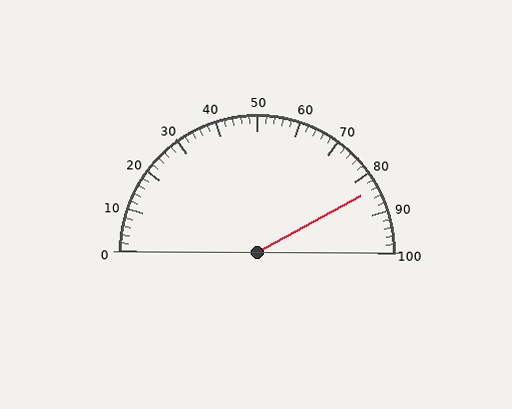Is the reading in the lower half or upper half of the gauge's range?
The reading is in the upper half of the range (0 to 100).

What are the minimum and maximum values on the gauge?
The gauge ranges from 0 to 100.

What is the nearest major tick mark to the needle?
The nearest major tick mark is 80.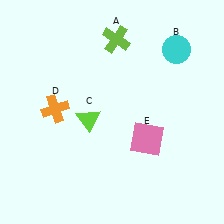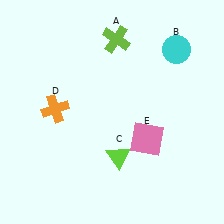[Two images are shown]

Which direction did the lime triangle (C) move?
The lime triangle (C) moved down.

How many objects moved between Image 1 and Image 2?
1 object moved between the two images.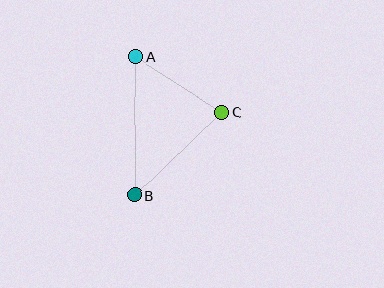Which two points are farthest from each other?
Points A and B are farthest from each other.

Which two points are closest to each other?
Points A and C are closest to each other.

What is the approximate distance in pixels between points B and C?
The distance between B and C is approximately 120 pixels.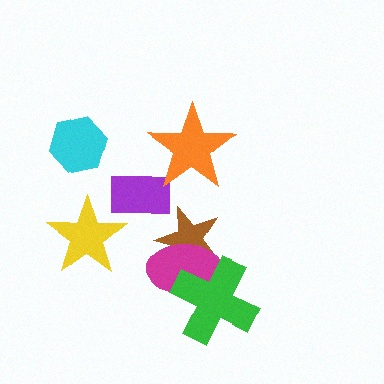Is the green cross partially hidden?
No, no other shape covers it.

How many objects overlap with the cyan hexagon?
0 objects overlap with the cyan hexagon.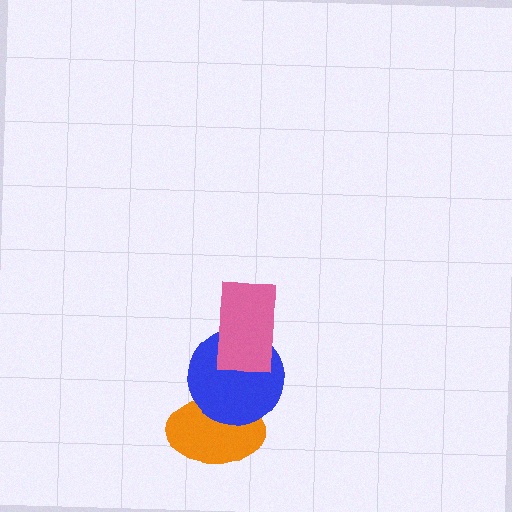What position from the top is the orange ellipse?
The orange ellipse is 3rd from the top.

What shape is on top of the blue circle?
The pink rectangle is on top of the blue circle.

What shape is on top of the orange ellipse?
The blue circle is on top of the orange ellipse.